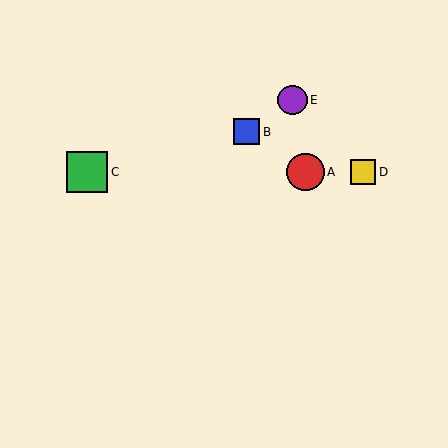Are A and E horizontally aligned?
No, A is at y≈172 and E is at y≈100.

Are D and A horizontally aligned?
Yes, both are at y≈172.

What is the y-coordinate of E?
Object E is at y≈100.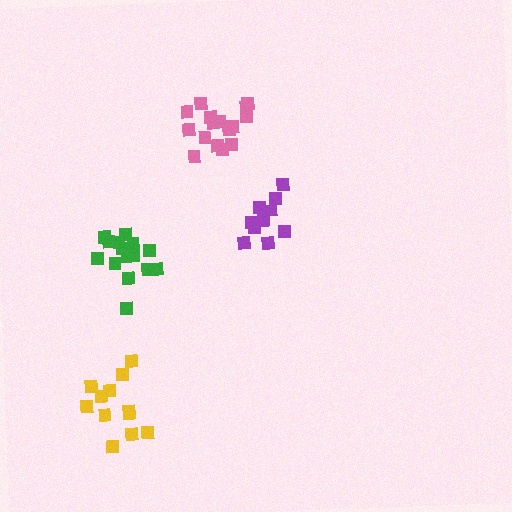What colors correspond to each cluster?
The clusters are colored: green, pink, purple, yellow.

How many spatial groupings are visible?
There are 4 spatial groupings.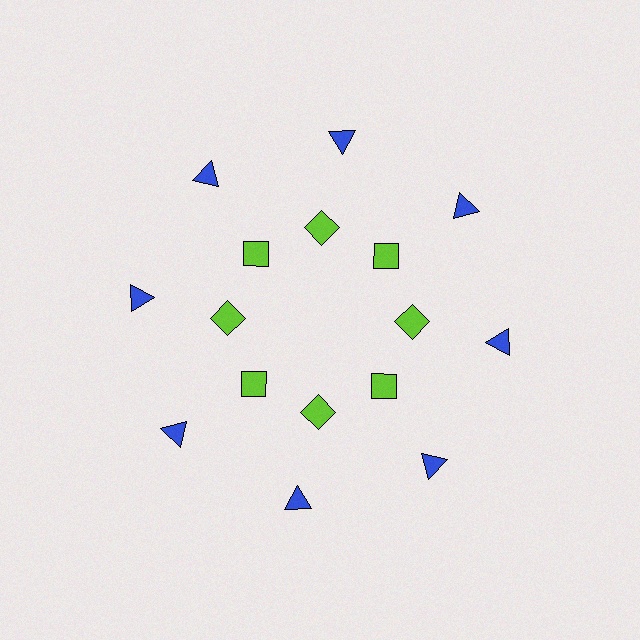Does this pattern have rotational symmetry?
Yes, this pattern has 8-fold rotational symmetry. It looks the same after rotating 45 degrees around the center.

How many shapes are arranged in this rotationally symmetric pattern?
There are 16 shapes, arranged in 8 groups of 2.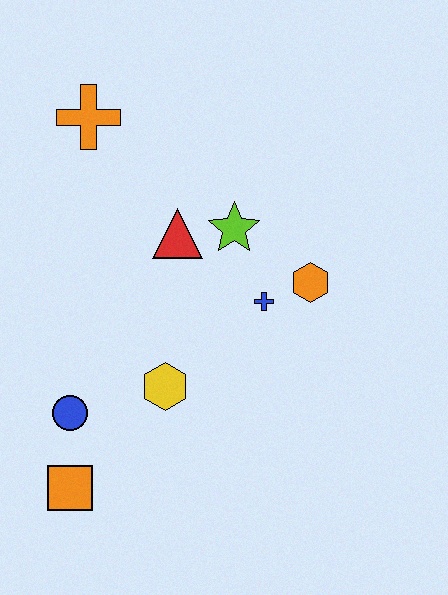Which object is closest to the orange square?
The blue circle is closest to the orange square.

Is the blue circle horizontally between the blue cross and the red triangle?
No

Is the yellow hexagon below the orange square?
No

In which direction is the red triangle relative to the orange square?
The red triangle is above the orange square.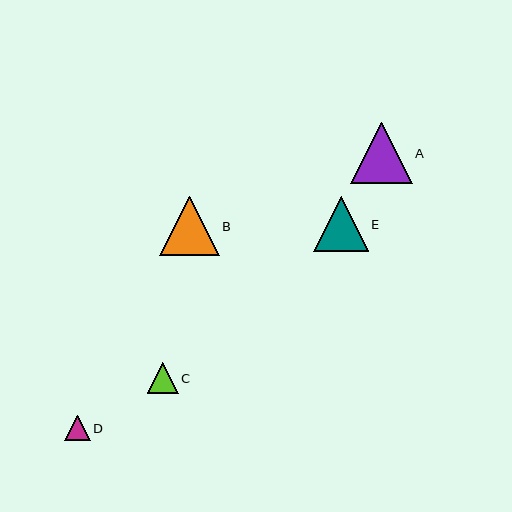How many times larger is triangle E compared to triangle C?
Triangle E is approximately 1.8 times the size of triangle C.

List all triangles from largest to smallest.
From largest to smallest: A, B, E, C, D.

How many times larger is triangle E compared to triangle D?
Triangle E is approximately 2.2 times the size of triangle D.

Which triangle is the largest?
Triangle A is the largest with a size of approximately 61 pixels.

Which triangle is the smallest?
Triangle D is the smallest with a size of approximately 25 pixels.